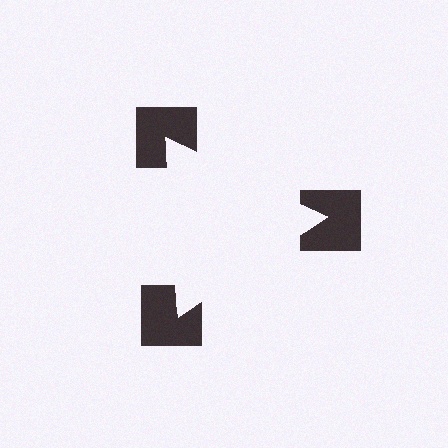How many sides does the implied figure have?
3 sides.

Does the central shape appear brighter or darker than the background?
It typically appears slightly brighter than the background, even though no actual brightness change is drawn.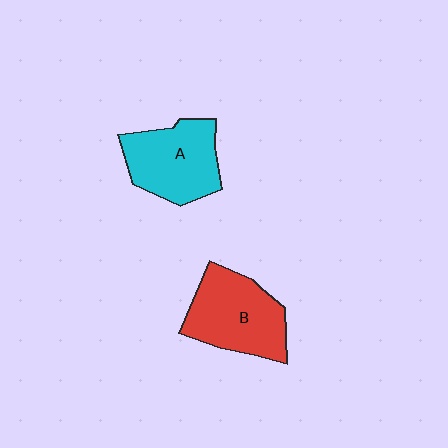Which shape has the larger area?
Shape B (red).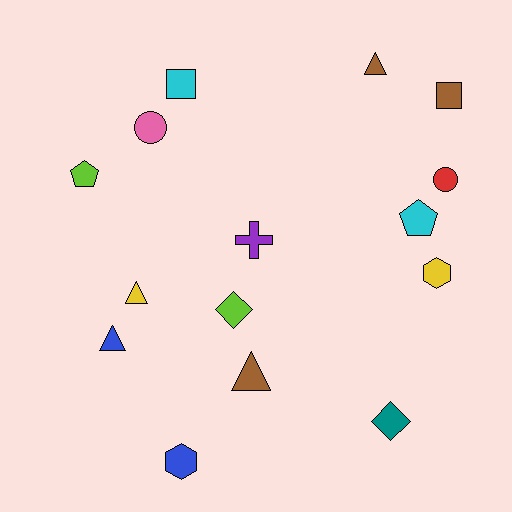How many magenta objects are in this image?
There are no magenta objects.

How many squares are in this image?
There are 2 squares.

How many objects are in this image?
There are 15 objects.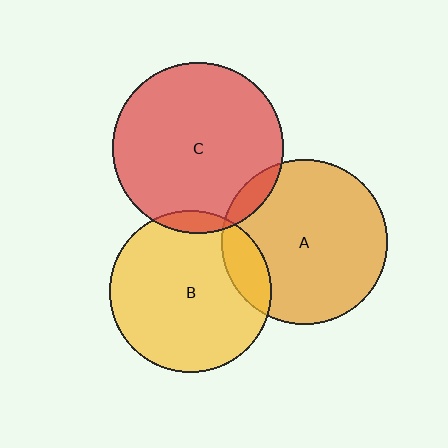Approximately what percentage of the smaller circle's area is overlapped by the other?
Approximately 15%.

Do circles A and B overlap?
Yes.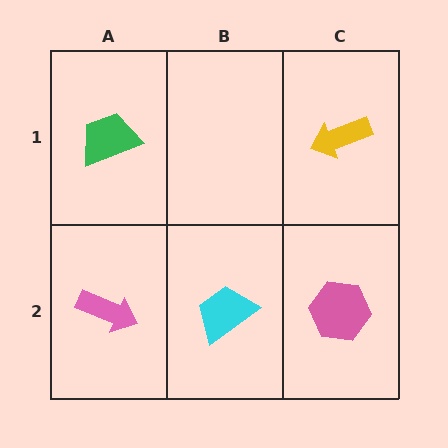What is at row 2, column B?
A cyan trapezoid.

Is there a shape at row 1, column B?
No, that cell is empty.